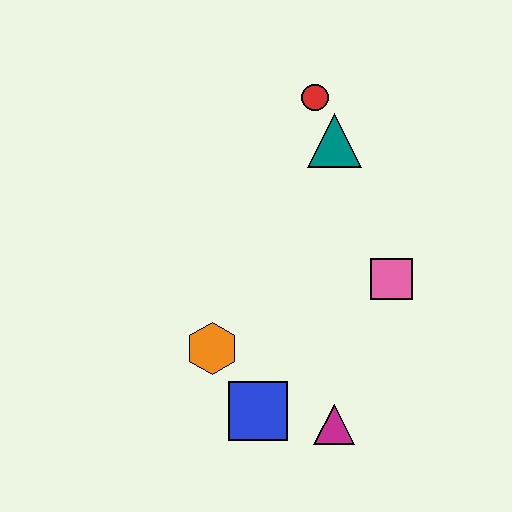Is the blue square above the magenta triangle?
Yes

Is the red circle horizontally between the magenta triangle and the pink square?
No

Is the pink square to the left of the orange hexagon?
No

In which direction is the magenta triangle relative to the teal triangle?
The magenta triangle is below the teal triangle.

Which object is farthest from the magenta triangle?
The red circle is farthest from the magenta triangle.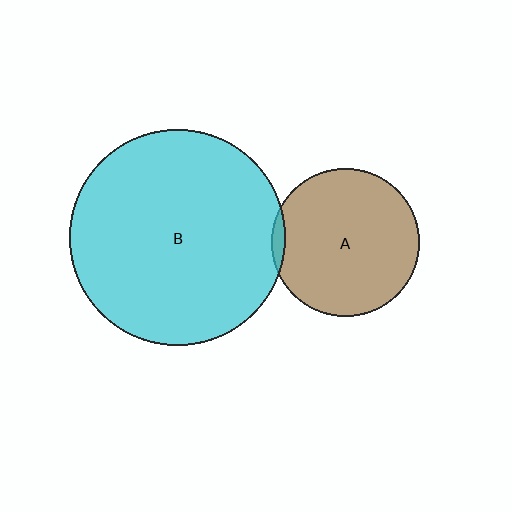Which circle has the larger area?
Circle B (cyan).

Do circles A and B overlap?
Yes.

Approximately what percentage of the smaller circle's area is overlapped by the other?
Approximately 5%.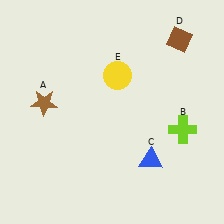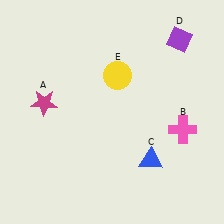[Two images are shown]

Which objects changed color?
A changed from brown to magenta. B changed from lime to pink. D changed from brown to purple.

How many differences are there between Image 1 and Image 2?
There are 3 differences between the two images.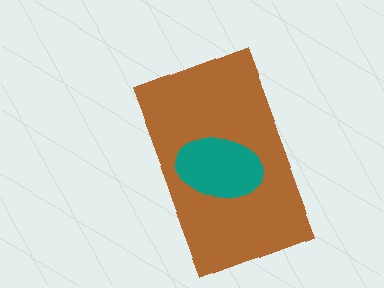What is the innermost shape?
The teal ellipse.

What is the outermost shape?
The brown rectangle.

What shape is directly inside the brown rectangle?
The teal ellipse.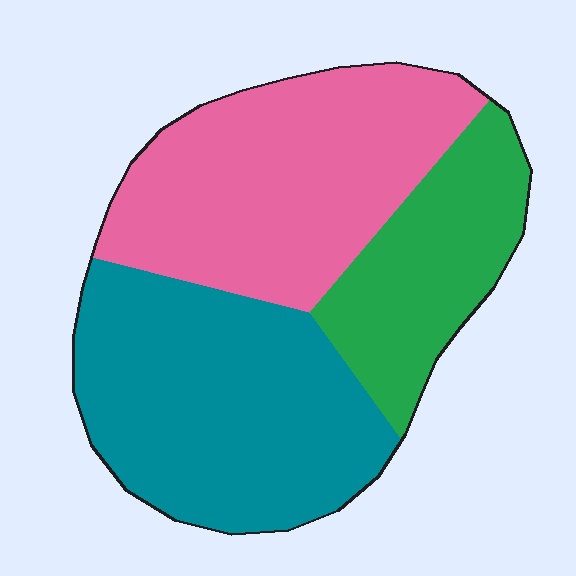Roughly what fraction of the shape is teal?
Teal takes up about two fifths (2/5) of the shape.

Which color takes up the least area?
Green, at roughly 20%.